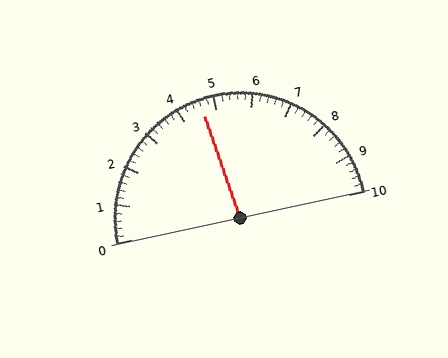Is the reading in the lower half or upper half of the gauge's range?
The reading is in the lower half of the range (0 to 10).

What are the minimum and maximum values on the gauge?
The gauge ranges from 0 to 10.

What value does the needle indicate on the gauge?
The needle indicates approximately 4.6.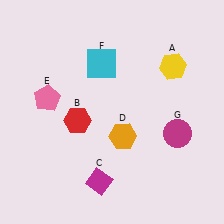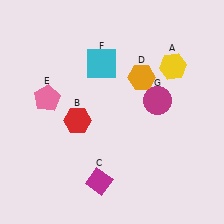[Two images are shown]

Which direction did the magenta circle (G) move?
The magenta circle (G) moved up.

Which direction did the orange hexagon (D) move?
The orange hexagon (D) moved up.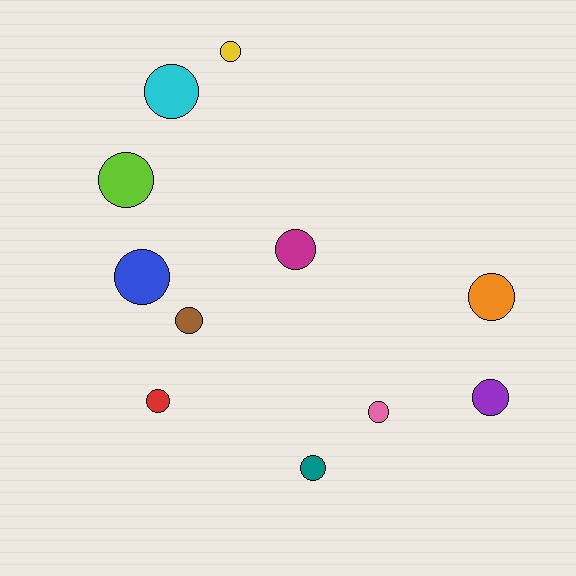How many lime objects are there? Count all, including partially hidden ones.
There is 1 lime object.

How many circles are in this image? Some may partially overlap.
There are 11 circles.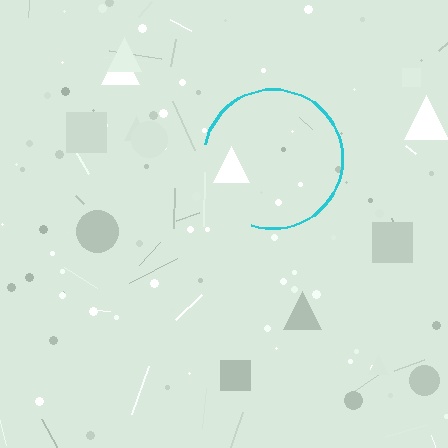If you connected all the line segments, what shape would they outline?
They would outline a circle.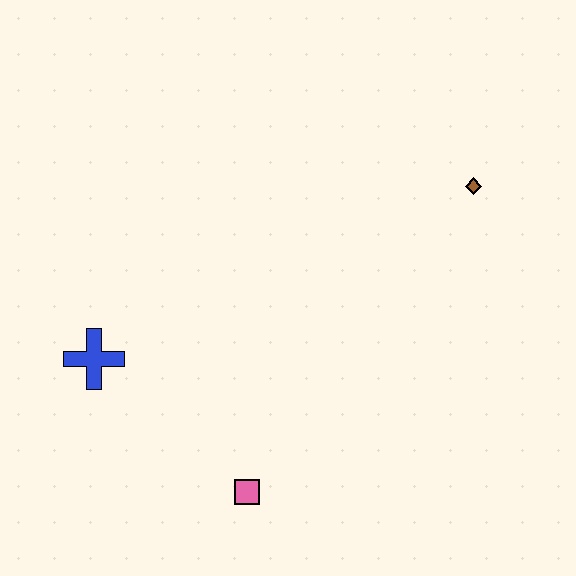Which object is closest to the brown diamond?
The pink square is closest to the brown diamond.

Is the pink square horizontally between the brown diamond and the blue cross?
Yes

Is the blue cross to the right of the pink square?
No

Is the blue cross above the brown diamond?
No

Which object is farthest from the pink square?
The brown diamond is farthest from the pink square.